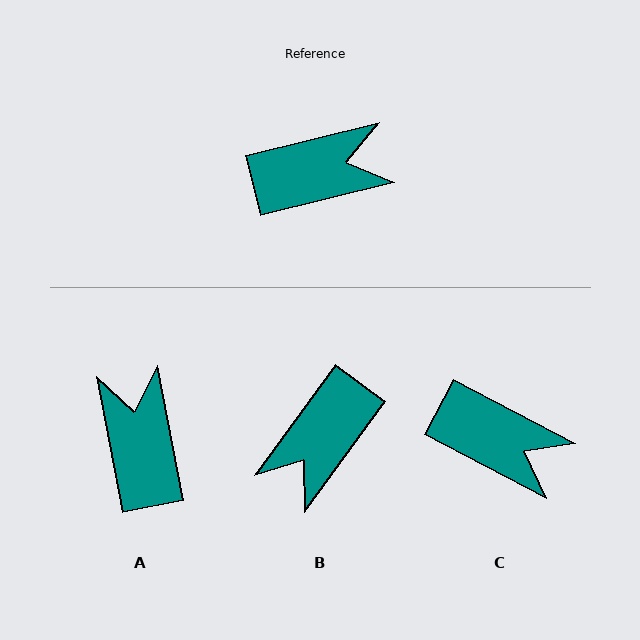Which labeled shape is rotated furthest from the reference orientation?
B, about 140 degrees away.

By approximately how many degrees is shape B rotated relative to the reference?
Approximately 140 degrees clockwise.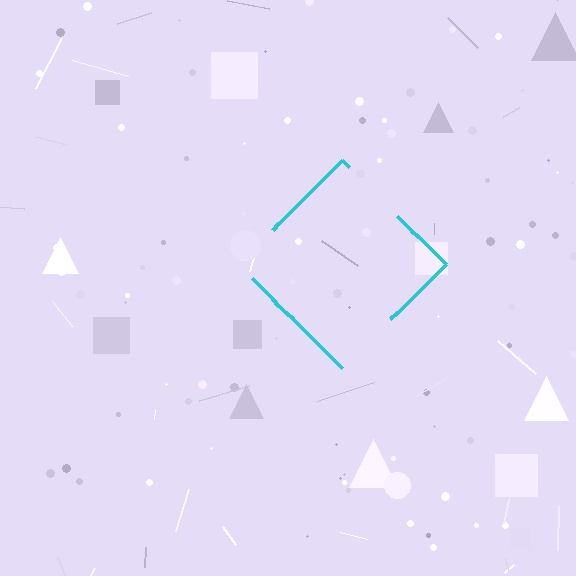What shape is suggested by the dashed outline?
The dashed outline suggests a diamond.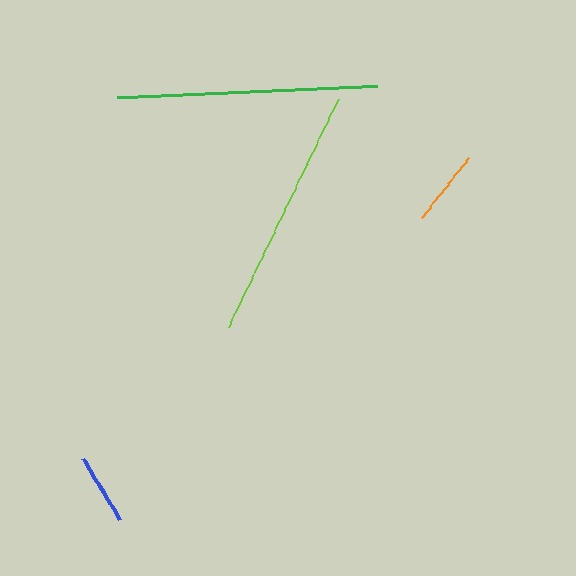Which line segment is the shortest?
The blue line is the shortest at approximately 70 pixels.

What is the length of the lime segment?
The lime segment is approximately 253 pixels long.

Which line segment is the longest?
The green line is the longest at approximately 260 pixels.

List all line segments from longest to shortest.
From longest to shortest: green, lime, orange, blue.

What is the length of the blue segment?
The blue segment is approximately 70 pixels long.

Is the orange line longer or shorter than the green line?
The green line is longer than the orange line.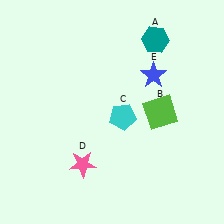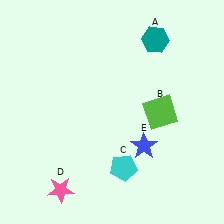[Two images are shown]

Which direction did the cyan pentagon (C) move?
The cyan pentagon (C) moved down.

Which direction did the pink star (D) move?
The pink star (D) moved down.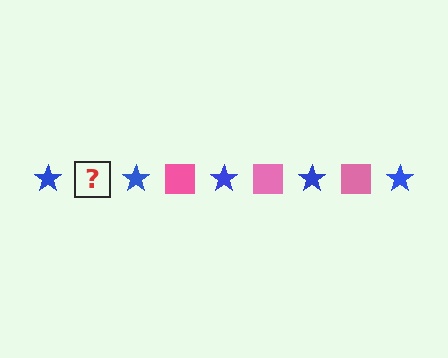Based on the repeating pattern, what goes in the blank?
The blank should be a pink square.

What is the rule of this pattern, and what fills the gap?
The rule is that the pattern alternates between blue star and pink square. The gap should be filled with a pink square.